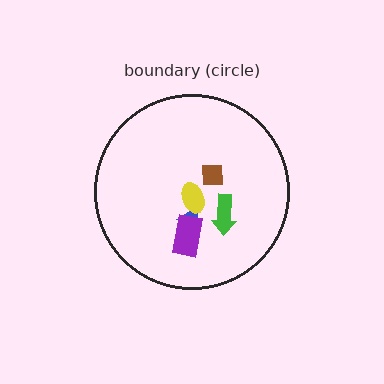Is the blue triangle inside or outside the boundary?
Inside.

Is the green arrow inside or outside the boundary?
Inside.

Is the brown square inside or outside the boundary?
Inside.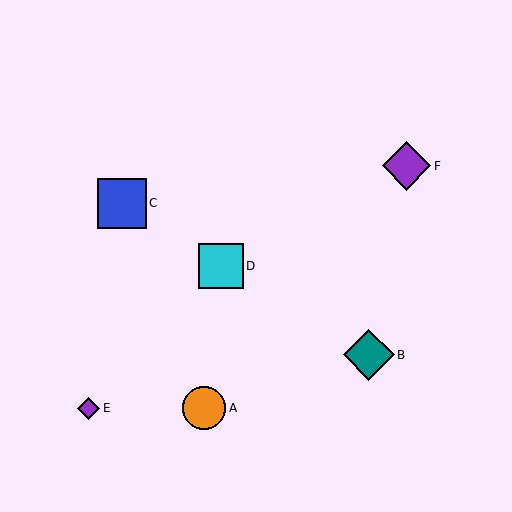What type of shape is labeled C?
Shape C is a blue square.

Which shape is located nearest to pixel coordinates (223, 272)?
The cyan square (labeled D) at (221, 266) is nearest to that location.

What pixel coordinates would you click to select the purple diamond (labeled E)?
Click at (88, 408) to select the purple diamond E.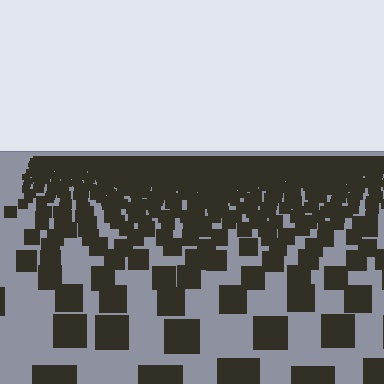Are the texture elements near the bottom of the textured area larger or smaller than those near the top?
Larger. Near the bottom, elements are closer to the viewer and appear at a bigger on-screen size.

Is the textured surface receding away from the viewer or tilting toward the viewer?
The surface is receding away from the viewer. Texture elements get smaller and denser toward the top.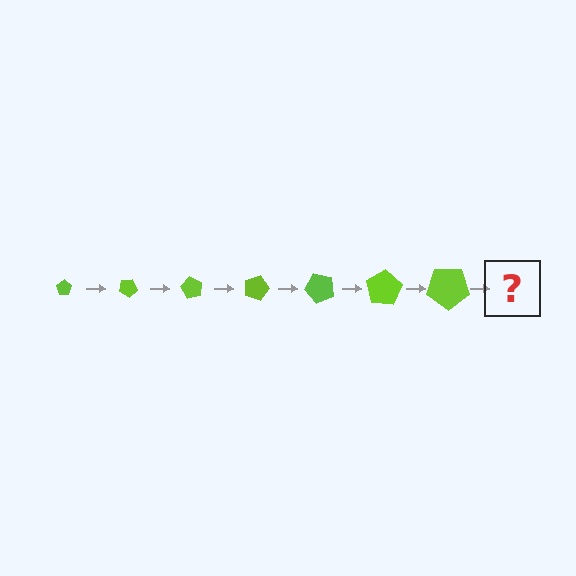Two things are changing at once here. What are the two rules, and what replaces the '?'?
The two rules are that the pentagon grows larger each step and it rotates 30 degrees each step. The '?' should be a pentagon, larger than the previous one and rotated 210 degrees from the start.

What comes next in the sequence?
The next element should be a pentagon, larger than the previous one and rotated 210 degrees from the start.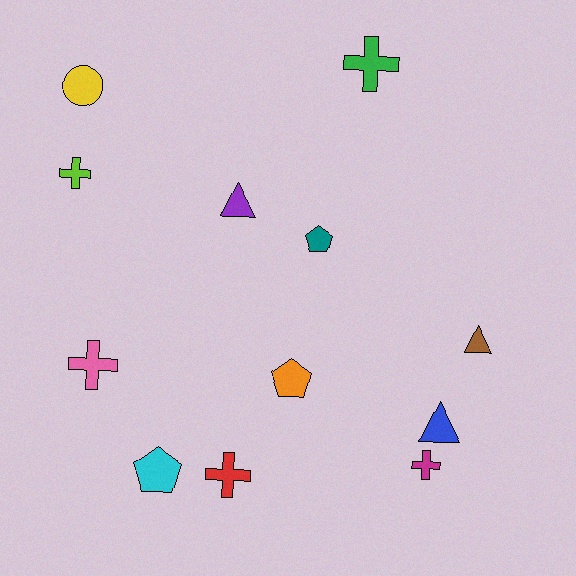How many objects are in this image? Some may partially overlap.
There are 12 objects.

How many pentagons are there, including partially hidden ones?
There are 3 pentagons.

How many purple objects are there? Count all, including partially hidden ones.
There is 1 purple object.